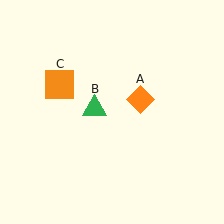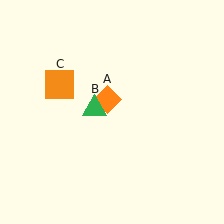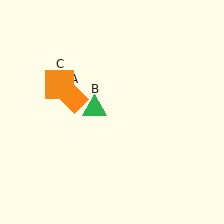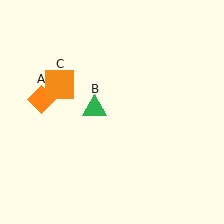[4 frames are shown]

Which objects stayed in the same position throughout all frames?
Green triangle (object B) and orange square (object C) remained stationary.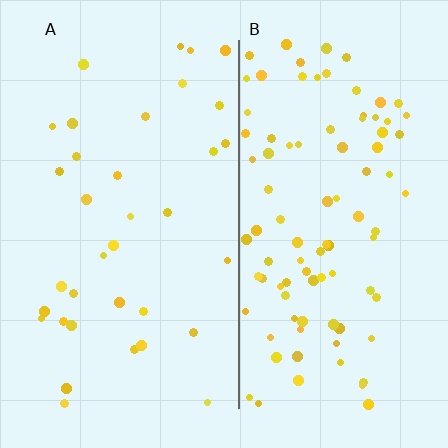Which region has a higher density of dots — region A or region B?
B (the right).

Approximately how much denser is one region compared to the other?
Approximately 2.7× — region B over region A.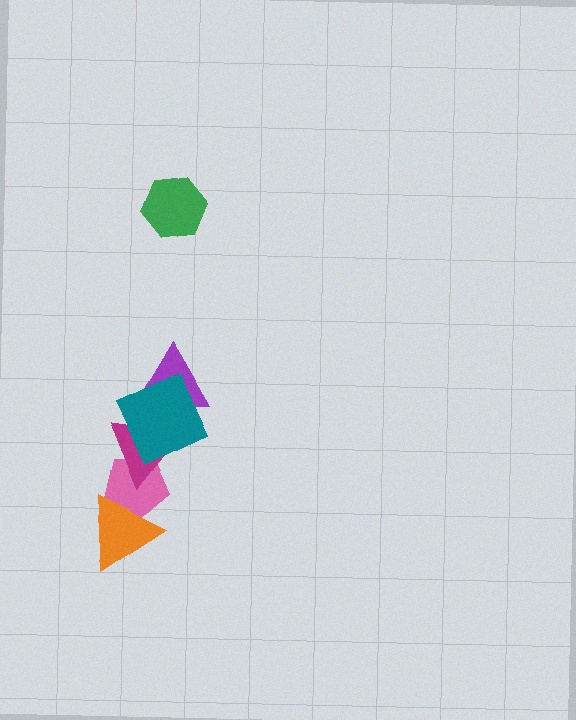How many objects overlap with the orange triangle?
1 object overlaps with the orange triangle.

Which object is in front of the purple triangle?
The teal square is in front of the purple triangle.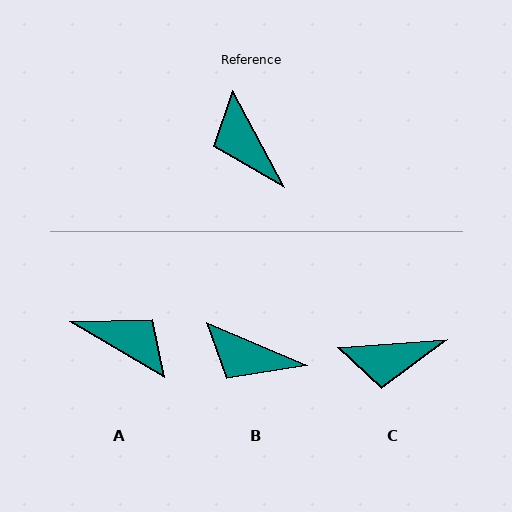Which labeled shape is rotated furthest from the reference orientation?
A, about 149 degrees away.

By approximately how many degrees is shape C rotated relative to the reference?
Approximately 66 degrees counter-clockwise.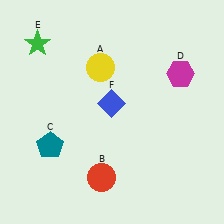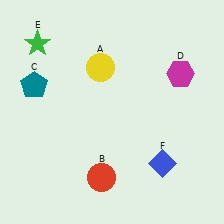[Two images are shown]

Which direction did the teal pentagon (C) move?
The teal pentagon (C) moved up.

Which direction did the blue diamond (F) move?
The blue diamond (F) moved down.